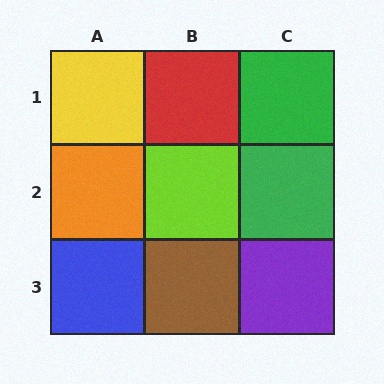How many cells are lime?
1 cell is lime.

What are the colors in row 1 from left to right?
Yellow, red, green.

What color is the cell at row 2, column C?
Green.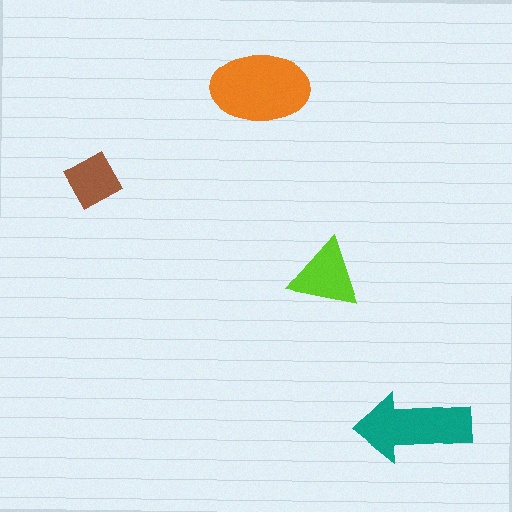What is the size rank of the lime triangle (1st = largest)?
3rd.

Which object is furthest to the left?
The brown diamond is leftmost.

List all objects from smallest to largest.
The brown diamond, the lime triangle, the teal arrow, the orange ellipse.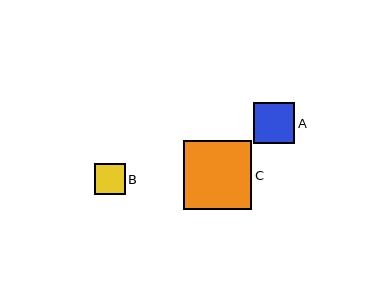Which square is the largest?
Square C is the largest with a size of approximately 69 pixels.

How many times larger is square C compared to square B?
Square C is approximately 2.2 times the size of square B.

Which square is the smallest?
Square B is the smallest with a size of approximately 31 pixels.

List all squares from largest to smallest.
From largest to smallest: C, A, B.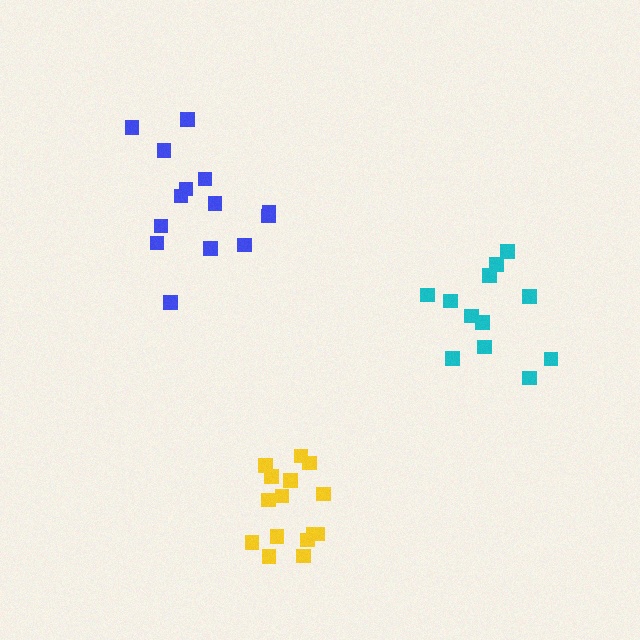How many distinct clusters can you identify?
There are 3 distinct clusters.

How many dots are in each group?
Group 1: 15 dots, Group 2: 14 dots, Group 3: 12 dots (41 total).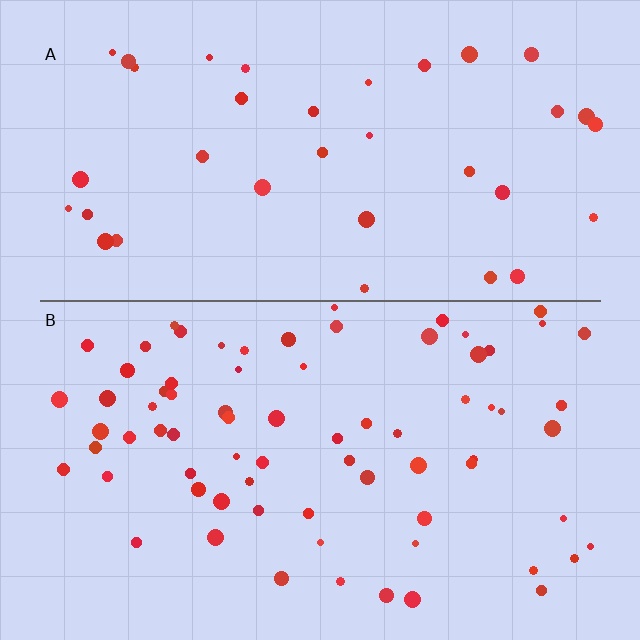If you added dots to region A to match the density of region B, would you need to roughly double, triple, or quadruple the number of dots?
Approximately double.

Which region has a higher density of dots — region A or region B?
B (the bottom).